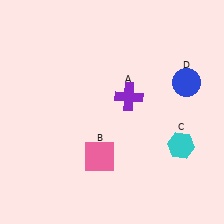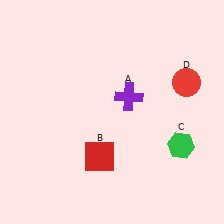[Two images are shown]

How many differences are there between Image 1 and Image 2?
There are 3 differences between the two images.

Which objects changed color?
B changed from pink to red. C changed from cyan to green. D changed from blue to red.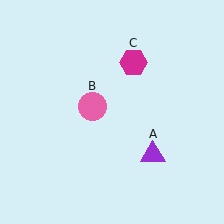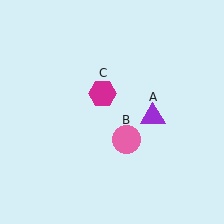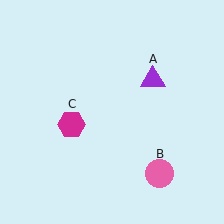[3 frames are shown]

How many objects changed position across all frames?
3 objects changed position: purple triangle (object A), pink circle (object B), magenta hexagon (object C).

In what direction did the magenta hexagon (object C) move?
The magenta hexagon (object C) moved down and to the left.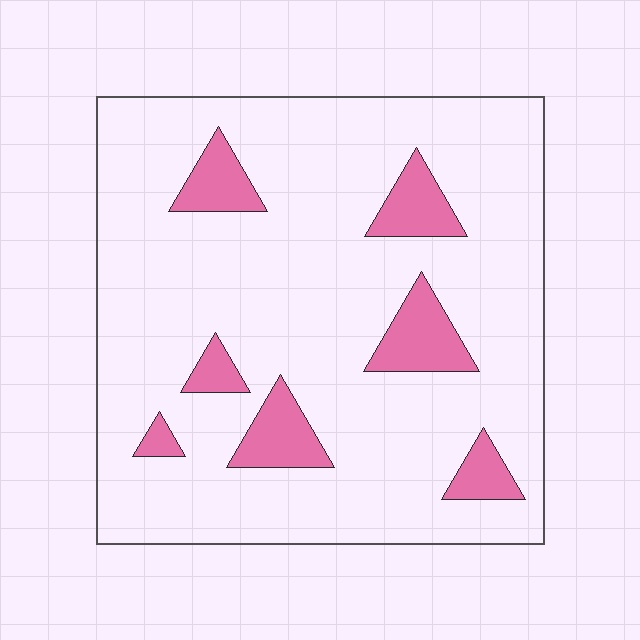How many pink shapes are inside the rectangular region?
7.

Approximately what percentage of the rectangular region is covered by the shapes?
Approximately 15%.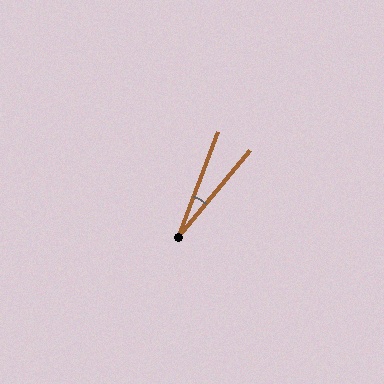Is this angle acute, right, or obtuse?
It is acute.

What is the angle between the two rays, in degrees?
Approximately 19 degrees.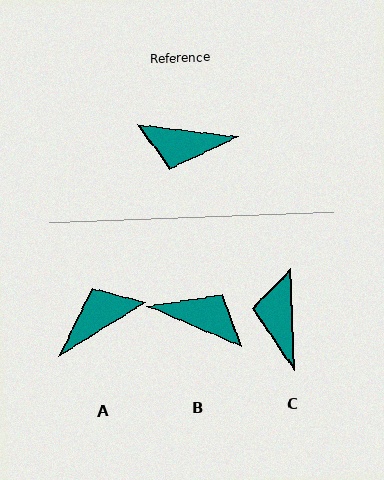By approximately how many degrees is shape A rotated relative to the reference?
Approximately 141 degrees clockwise.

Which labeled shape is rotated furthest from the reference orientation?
B, about 164 degrees away.